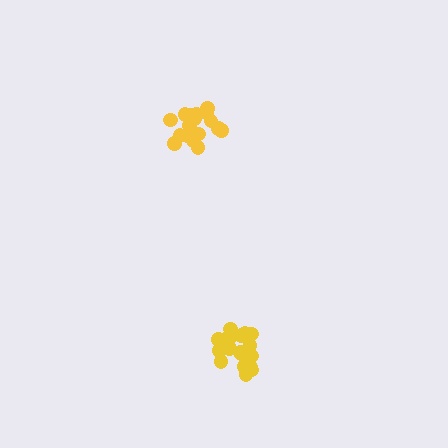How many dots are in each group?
Group 1: 18 dots, Group 2: 20 dots (38 total).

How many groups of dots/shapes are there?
There are 2 groups.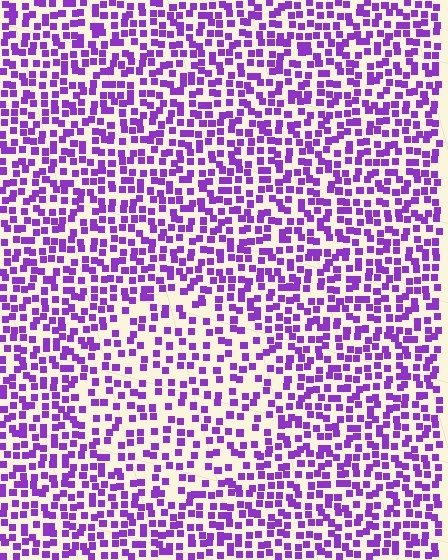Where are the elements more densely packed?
The elements are more densely packed outside the circle boundary.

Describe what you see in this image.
The image contains small purple elements arranged at two different densities. A circle-shaped region is visible where the elements are less densely packed than the surrounding area.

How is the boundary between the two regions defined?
The boundary is defined by a change in element density (approximately 1.6x ratio). All elements are the same color, size, and shape.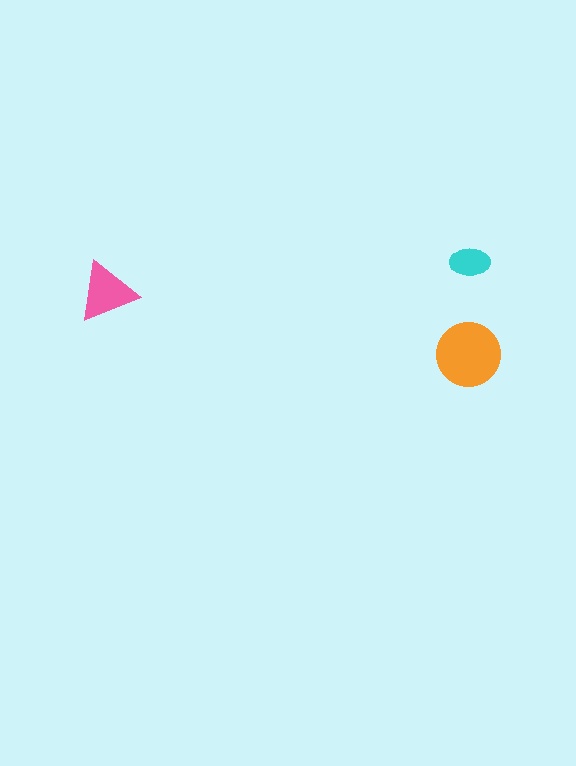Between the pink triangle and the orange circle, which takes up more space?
The orange circle.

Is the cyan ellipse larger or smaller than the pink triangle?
Smaller.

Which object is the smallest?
The cyan ellipse.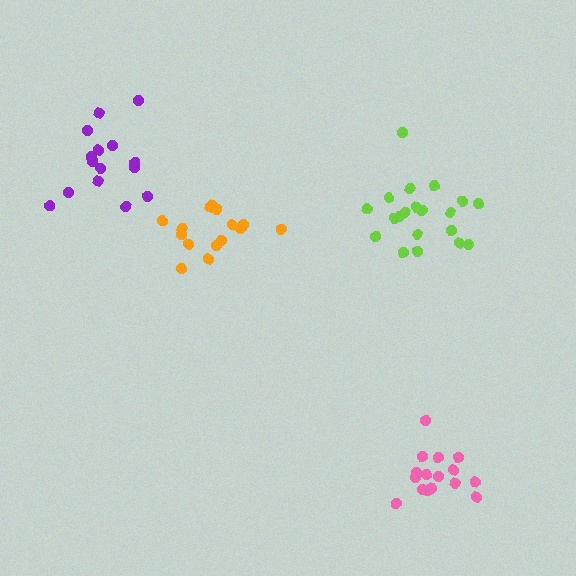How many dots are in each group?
Group 1: 20 dots, Group 2: 15 dots, Group 3: 16 dots, Group 4: 15 dots (66 total).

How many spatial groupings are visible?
There are 4 spatial groupings.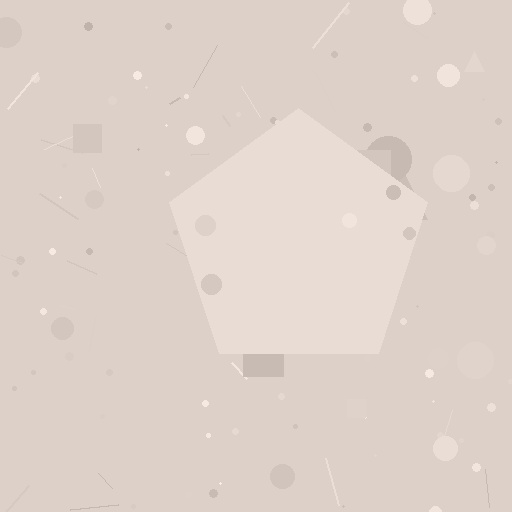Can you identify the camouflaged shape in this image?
The camouflaged shape is a pentagon.